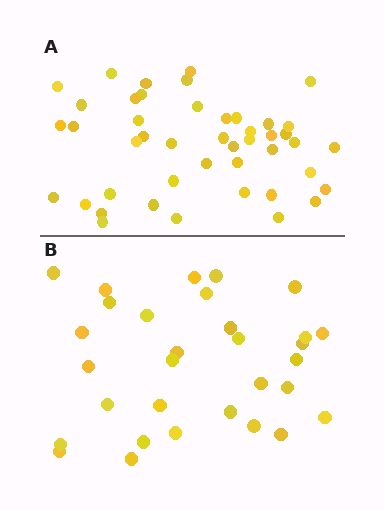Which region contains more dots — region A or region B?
Region A (the top region) has more dots.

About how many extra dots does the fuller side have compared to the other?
Region A has approximately 15 more dots than region B.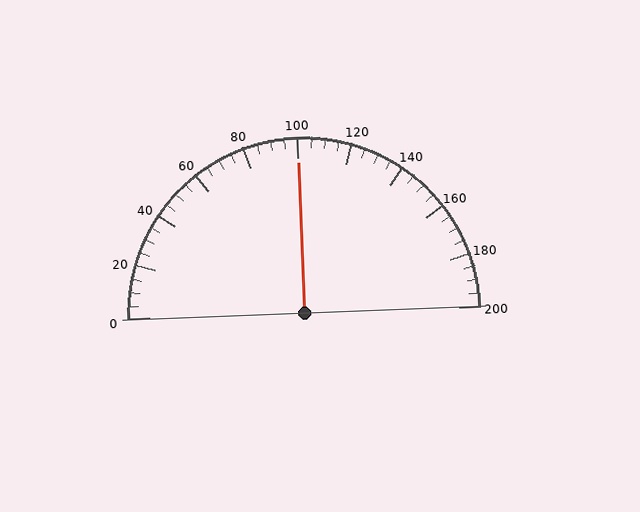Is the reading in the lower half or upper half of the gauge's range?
The reading is in the upper half of the range (0 to 200).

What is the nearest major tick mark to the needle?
The nearest major tick mark is 100.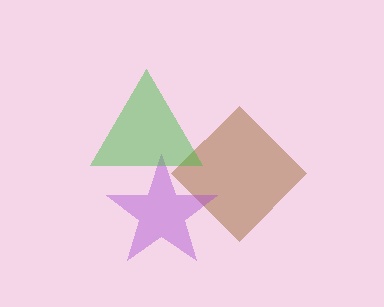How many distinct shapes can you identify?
There are 3 distinct shapes: a brown diamond, a purple star, a green triangle.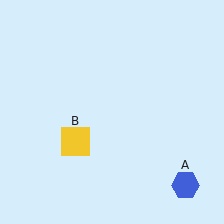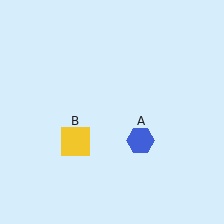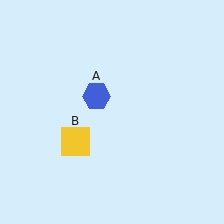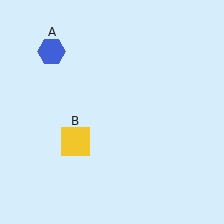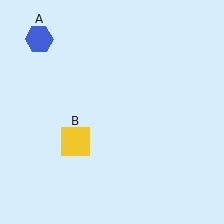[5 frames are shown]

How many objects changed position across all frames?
1 object changed position: blue hexagon (object A).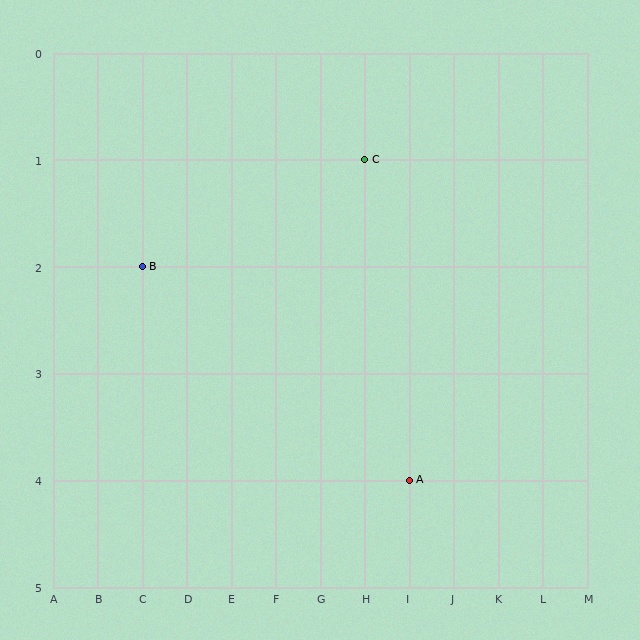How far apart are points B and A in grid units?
Points B and A are 6 columns and 2 rows apart (about 6.3 grid units diagonally).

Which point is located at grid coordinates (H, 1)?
Point C is at (H, 1).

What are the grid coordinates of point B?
Point B is at grid coordinates (C, 2).